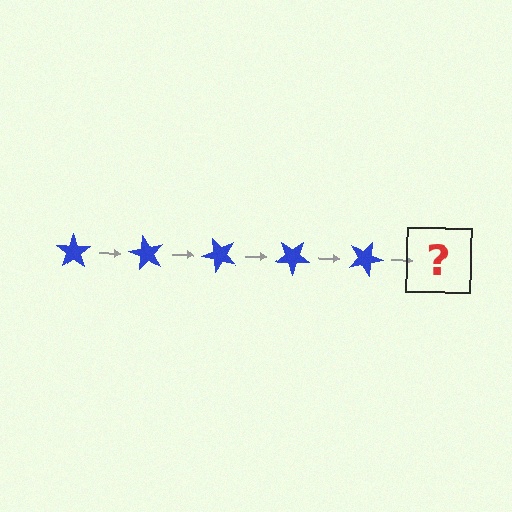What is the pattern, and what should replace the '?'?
The pattern is that the star rotates 60 degrees each step. The '?' should be a blue star rotated 300 degrees.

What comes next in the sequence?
The next element should be a blue star rotated 300 degrees.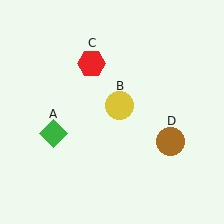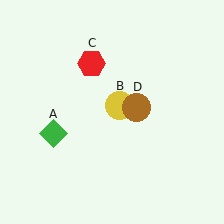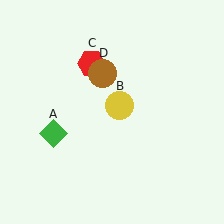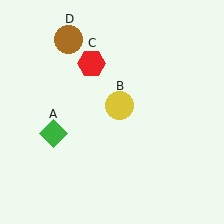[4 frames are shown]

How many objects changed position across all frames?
1 object changed position: brown circle (object D).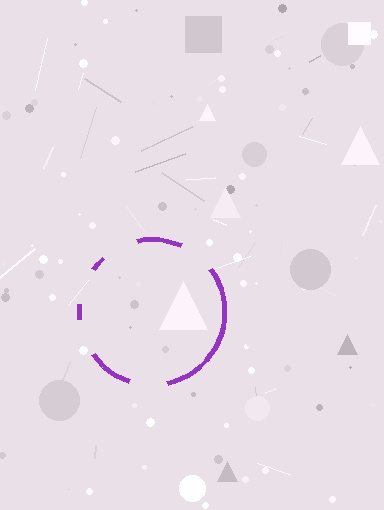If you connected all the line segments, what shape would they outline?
They would outline a circle.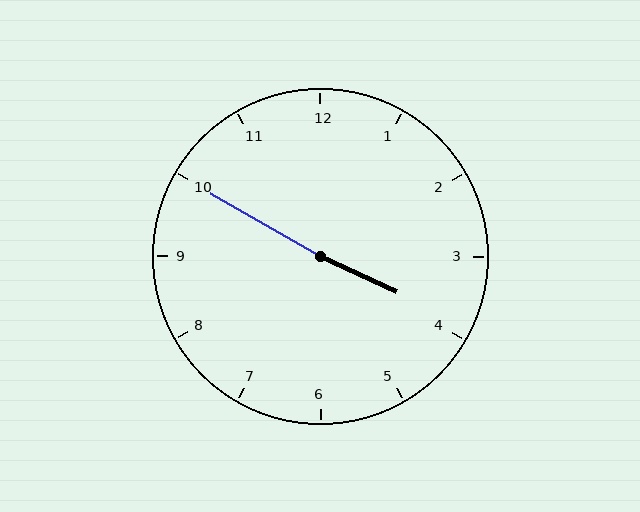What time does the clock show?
3:50.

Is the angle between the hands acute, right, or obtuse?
It is obtuse.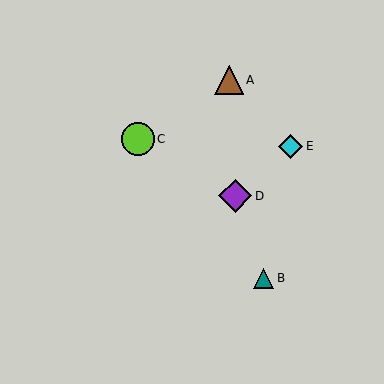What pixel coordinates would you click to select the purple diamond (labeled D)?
Click at (235, 196) to select the purple diamond D.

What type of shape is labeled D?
Shape D is a purple diamond.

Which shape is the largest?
The purple diamond (labeled D) is the largest.